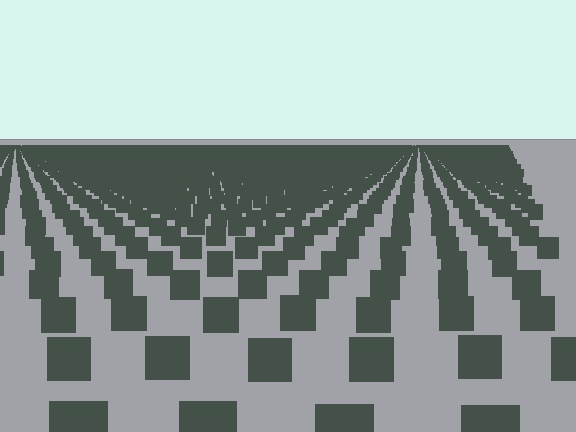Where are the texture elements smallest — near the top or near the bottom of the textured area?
Near the top.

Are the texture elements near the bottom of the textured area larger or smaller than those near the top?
Larger. Near the bottom, elements are closer to the viewer and appear at a bigger on-screen size.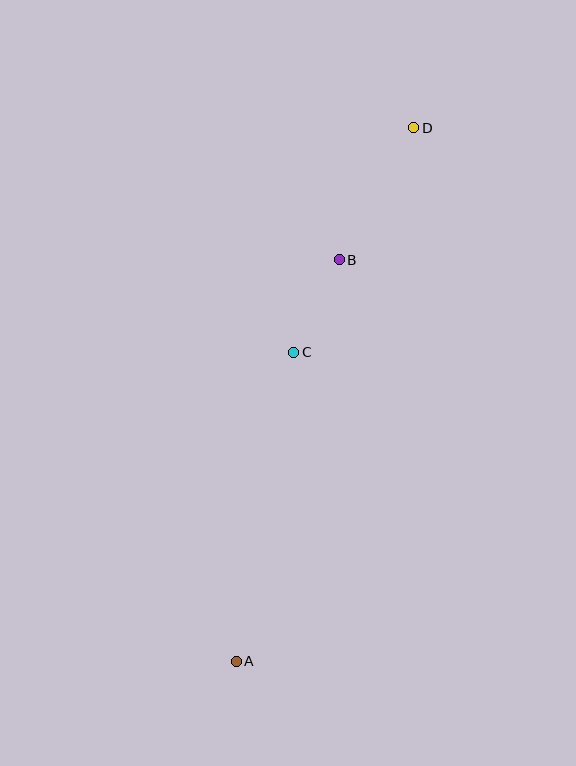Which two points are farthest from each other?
Points A and D are farthest from each other.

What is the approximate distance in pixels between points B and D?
The distance between B and D is approximately 151 pixels.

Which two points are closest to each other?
Points B and C are closest to each other.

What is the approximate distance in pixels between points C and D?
The distance between C and D is approximately 254 pixels.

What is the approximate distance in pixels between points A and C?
The distance between A and C is approximately 314 pixels.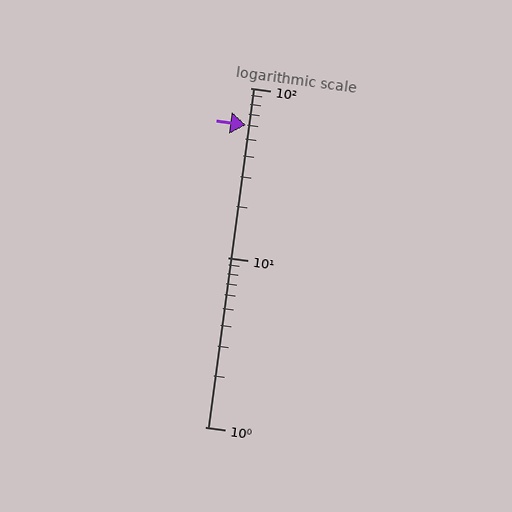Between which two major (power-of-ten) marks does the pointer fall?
The pointer is between 10 and 100.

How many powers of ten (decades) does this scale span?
The scale spans 2 decades, from 1 to 100.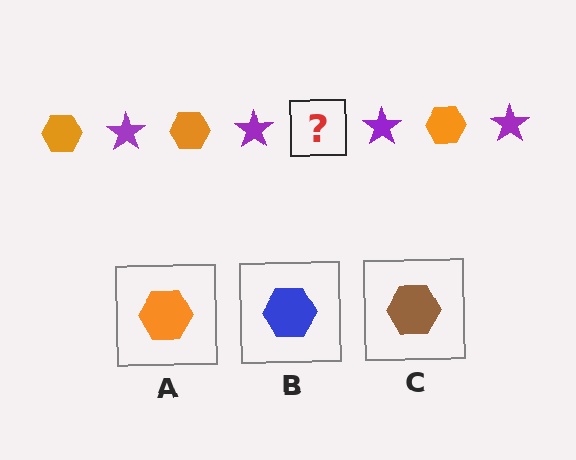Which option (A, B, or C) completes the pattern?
A.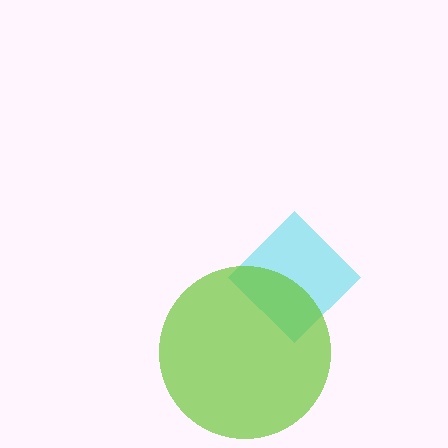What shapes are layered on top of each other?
The layered shapes are: a cyan diamond, a lime circle.